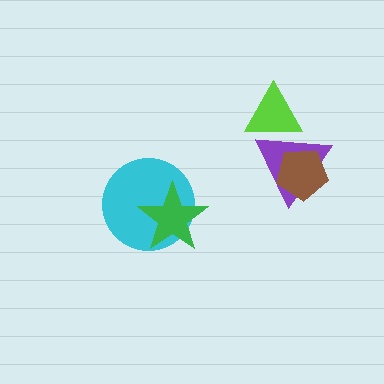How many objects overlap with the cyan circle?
1 object overlaps with the cyan circle.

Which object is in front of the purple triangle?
The brown pentagon is in front of the purple triangle.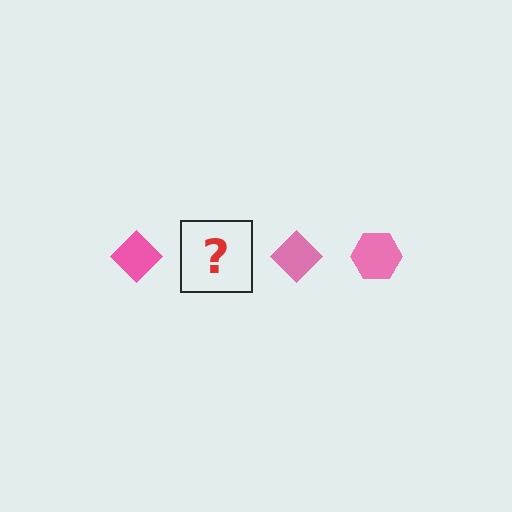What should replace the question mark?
The question mark should be replaced with a pink hexagon.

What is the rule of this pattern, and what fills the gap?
The rule is that the pattern cycles through diamond, hexagon shapes in pink. The gap should be filled with a pink hexagon.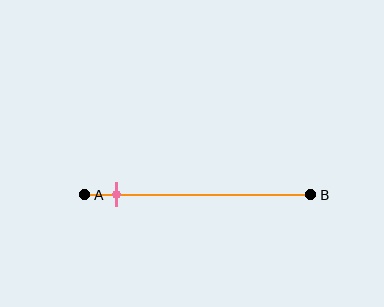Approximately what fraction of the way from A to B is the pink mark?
The pink mark is approximately 15% of the way from A to B.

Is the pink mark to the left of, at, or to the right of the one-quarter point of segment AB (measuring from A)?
The pink mark is to the left of the one-quarter point of segment AB.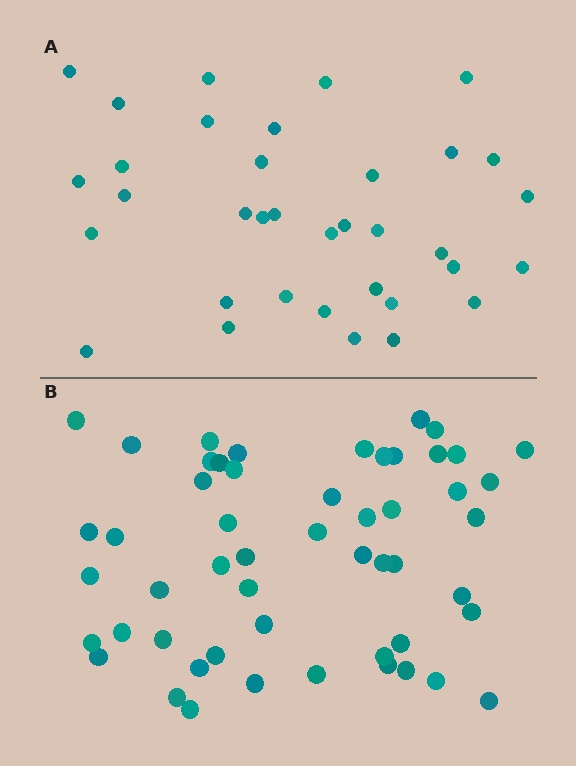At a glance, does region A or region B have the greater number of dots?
Region B (the bottom region) has more dots.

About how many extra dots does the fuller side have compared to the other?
Region B has approximately 20 more dots than region A.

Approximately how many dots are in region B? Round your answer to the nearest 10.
About 50 dots. (The exact count is 53, which rounds to 50.)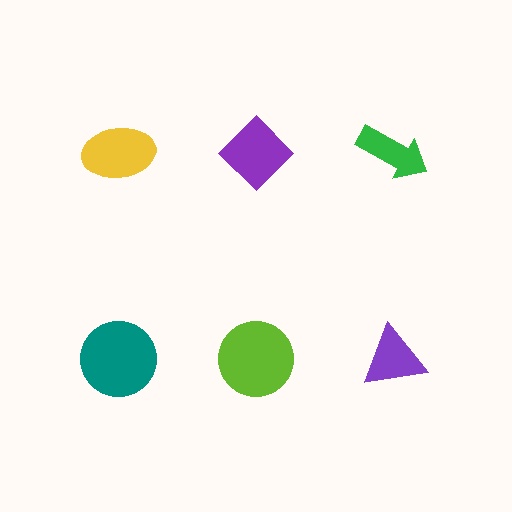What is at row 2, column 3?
A purple triangle.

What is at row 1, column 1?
A yellow ellipse.